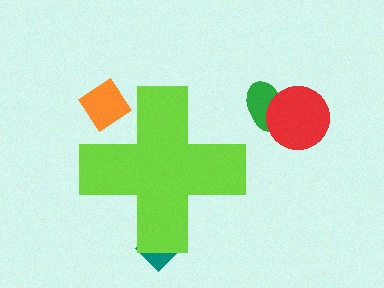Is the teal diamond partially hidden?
Yes, the teal diamond is partially hidden behind the lime cross.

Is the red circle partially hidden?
No, the red circle is fully visible.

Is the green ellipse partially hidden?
No, the green ellipse is fully visible.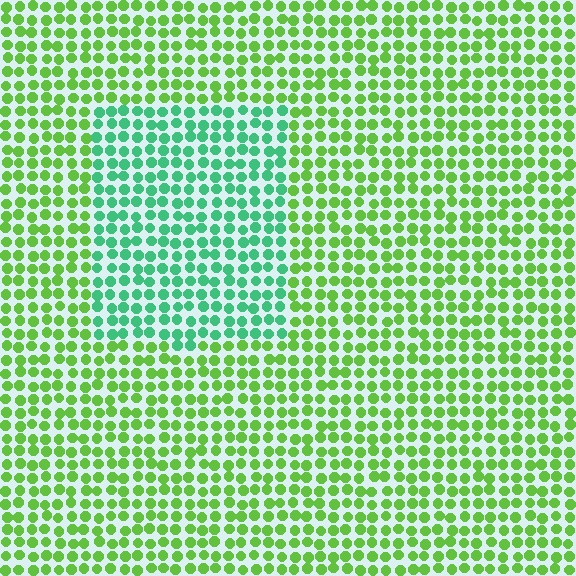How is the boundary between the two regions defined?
The boundary is defined purely by a slight shift in hue (about 45 degrees). Spacing, size, and orientation are identical on both sides.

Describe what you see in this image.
The image is filled with small lime elements in a uniform arrangement. A rectangle-shaped region is visible where the elements are tinted to a slightly different hue, forming a subtle color boundary.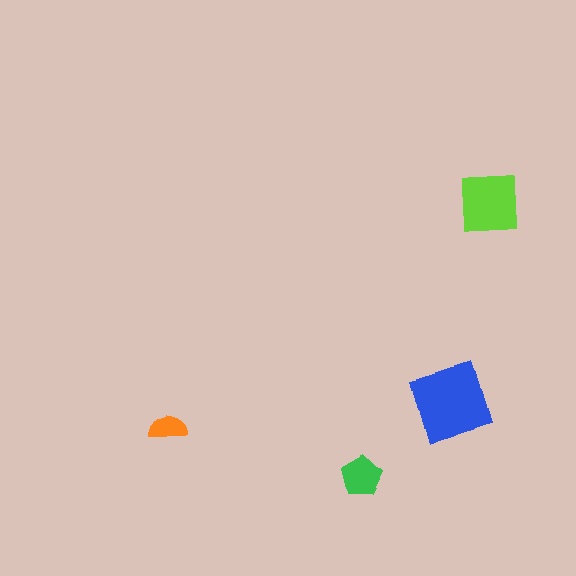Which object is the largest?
The blue diamond.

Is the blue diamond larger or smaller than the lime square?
Larger.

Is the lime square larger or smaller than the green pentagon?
Larger.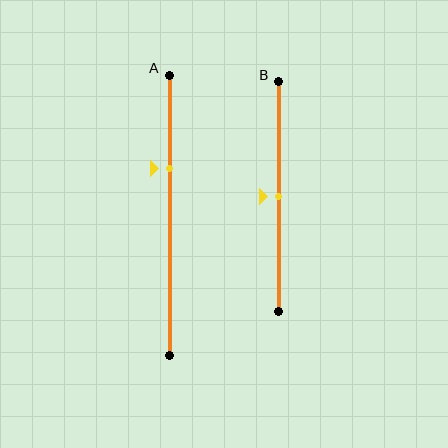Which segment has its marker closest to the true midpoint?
Segment B has its marker closest to the true midpoint.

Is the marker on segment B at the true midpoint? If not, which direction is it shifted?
Yes, the marker on segment B is at the true midpoint.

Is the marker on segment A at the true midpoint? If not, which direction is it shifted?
No, the marker on segment A is shifted upward by about 17% of the segment length.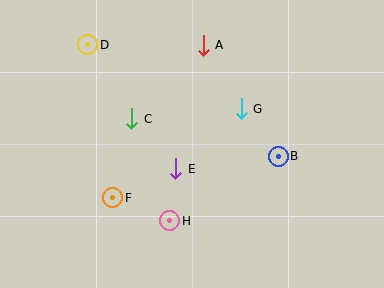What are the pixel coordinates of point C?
Point C is at (132, 119).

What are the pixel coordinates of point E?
Point E is at (176, 169).